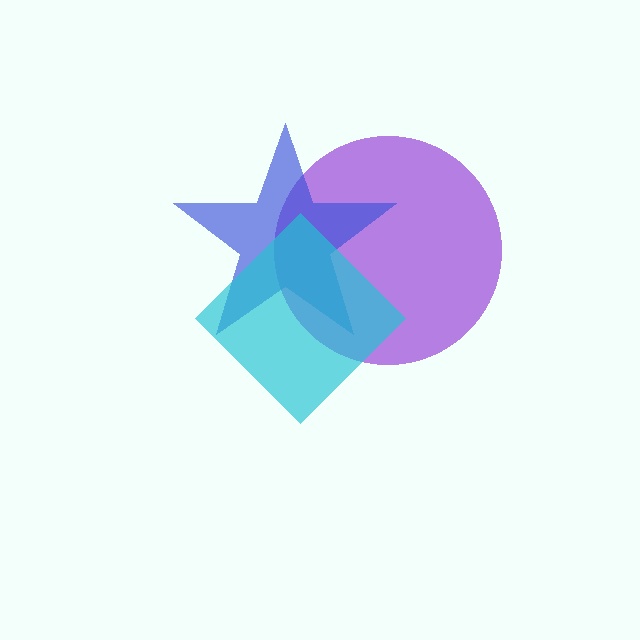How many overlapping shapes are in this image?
There are 3 overlapping shapes in the image.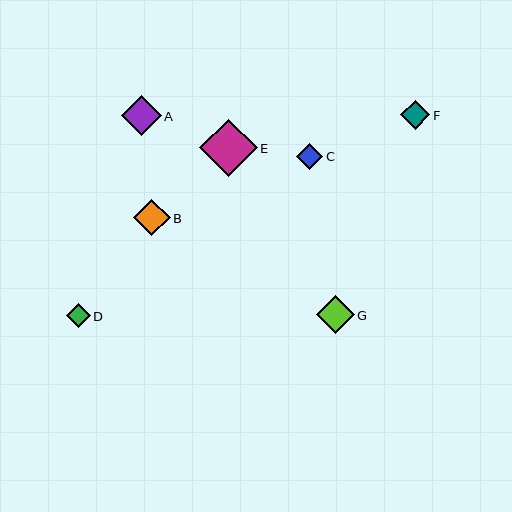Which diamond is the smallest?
Diamond D is the smallest with a size of approximately 24 pixels.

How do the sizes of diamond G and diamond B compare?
Diamond G and diamond B are approximately the same size.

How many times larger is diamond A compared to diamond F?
Diamond A is approximately 1.4 times the size of diamond F.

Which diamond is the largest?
Diamond E is the largest with a size of approximately 57 pixels.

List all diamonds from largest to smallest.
From largest to smallest: E, A, G, B, F, C, D.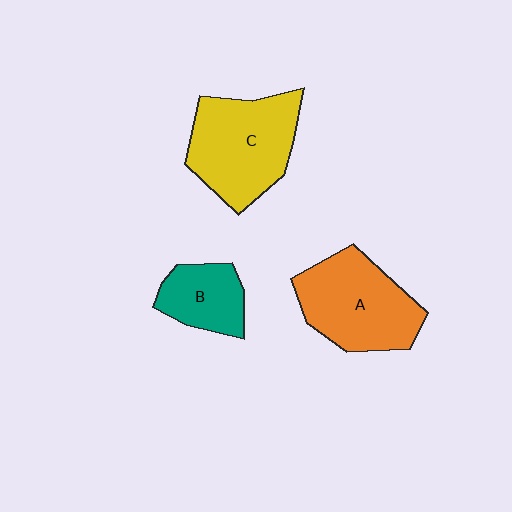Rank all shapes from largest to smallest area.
From largest to smallest: C (yellow), A (orange), B (teal).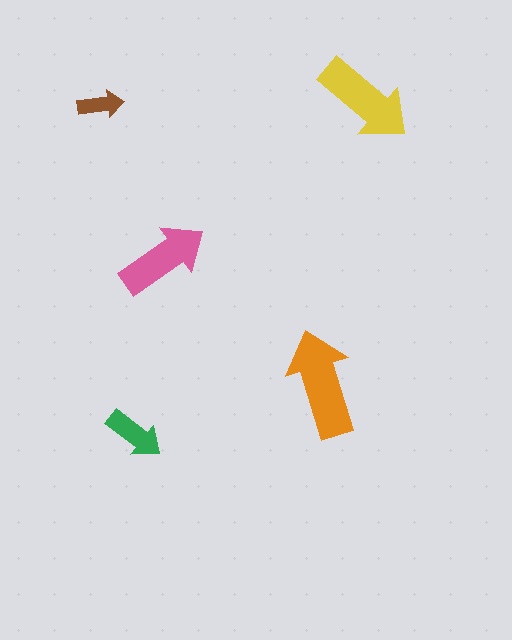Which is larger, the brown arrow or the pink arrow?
The pink one.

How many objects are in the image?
There are 5 objects in the image.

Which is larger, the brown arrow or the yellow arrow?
The yellow one.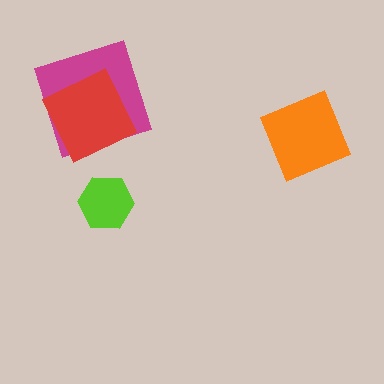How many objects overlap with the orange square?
0 objects overlap with the orange square.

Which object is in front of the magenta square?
The red diamond is in front of the magenta square.